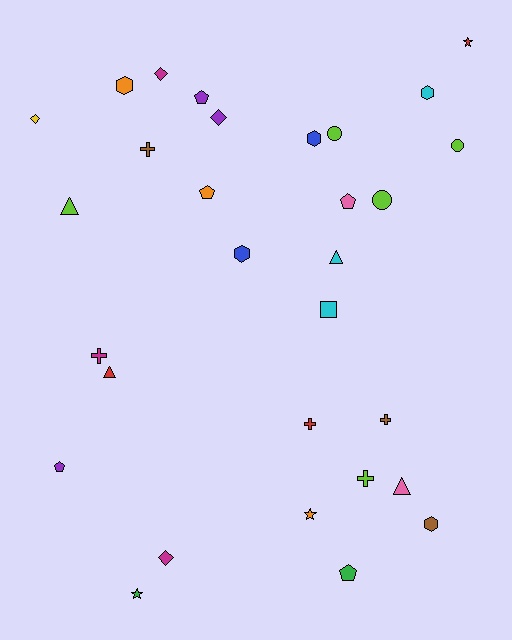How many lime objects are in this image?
There are 5 lime objects.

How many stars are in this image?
There are 3 stars.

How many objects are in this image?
There are 30 objects.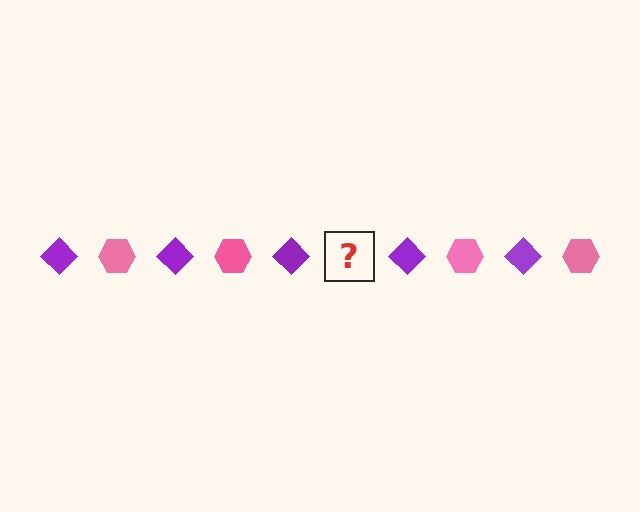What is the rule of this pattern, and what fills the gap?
The rule is that the pattern alternates between purple diamond and pink hexagon. The gap should be filled with a pink hexagon.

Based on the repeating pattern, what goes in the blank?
The blank should be a pink hexagon.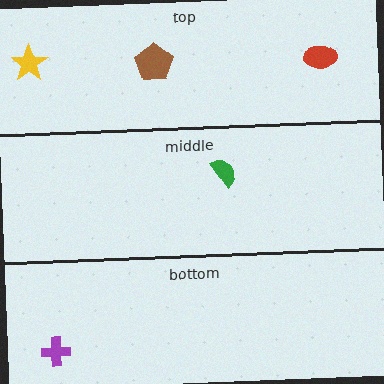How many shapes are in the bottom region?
1.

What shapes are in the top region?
The brown pentagon, the yellow star, the red ellipse.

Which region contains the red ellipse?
The top region.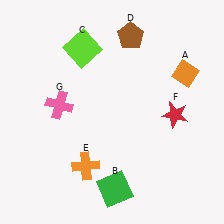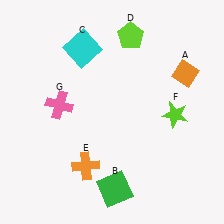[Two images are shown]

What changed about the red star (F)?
In Image 1, F is red. In Image 2, it changed to lime.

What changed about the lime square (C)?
In Image 1, C is lime. In Image 2, it changed to cyan.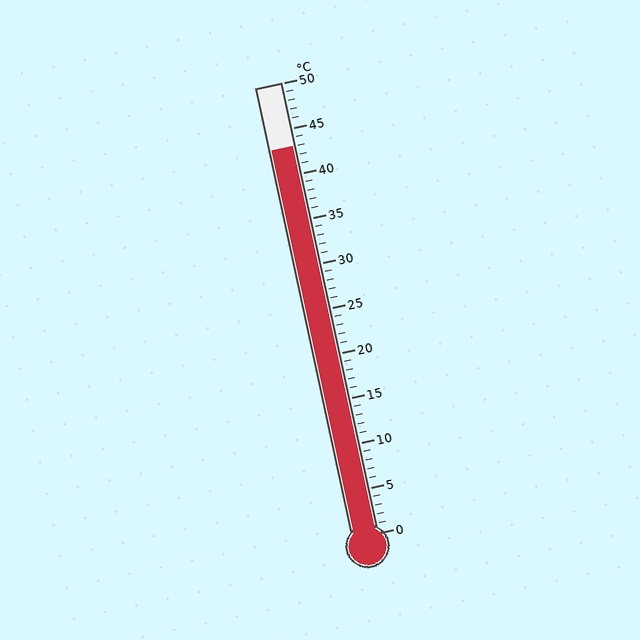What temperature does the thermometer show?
The thermometer shows approximately 43°C.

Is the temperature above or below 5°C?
The temperature is above 5°C.